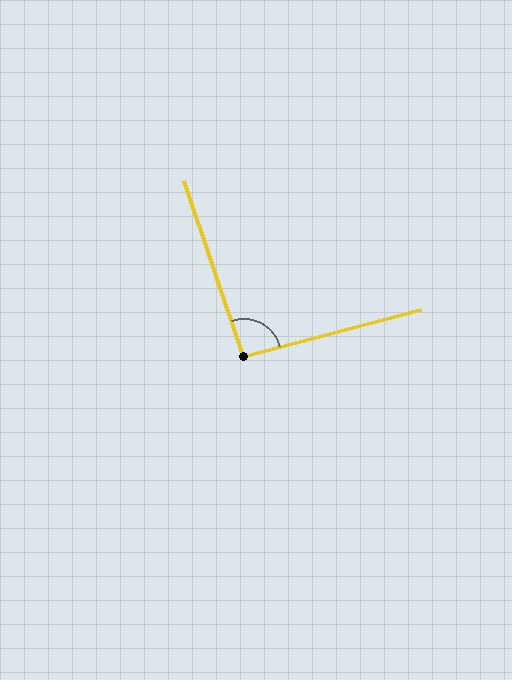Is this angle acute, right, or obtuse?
It is approximately a right angle.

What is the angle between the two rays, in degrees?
Approximately 94 degrees.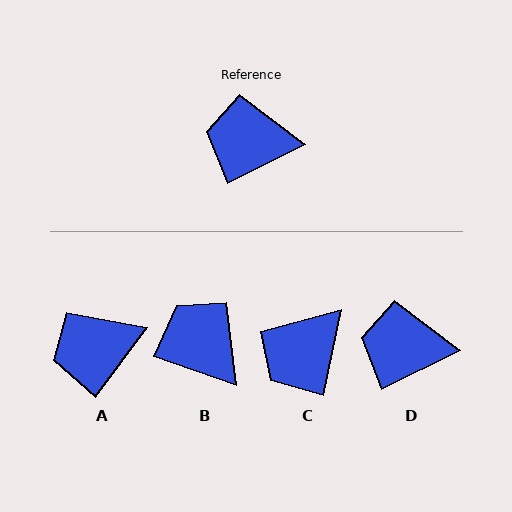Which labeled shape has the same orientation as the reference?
D.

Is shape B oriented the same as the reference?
No, it is off by about 45 degrees.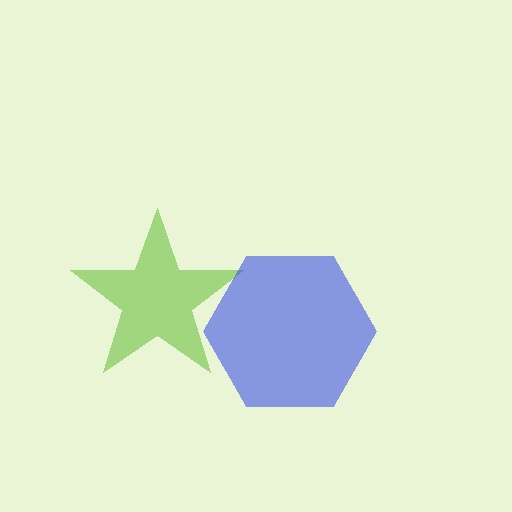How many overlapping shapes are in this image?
There are 2 overlapping shapes in the image.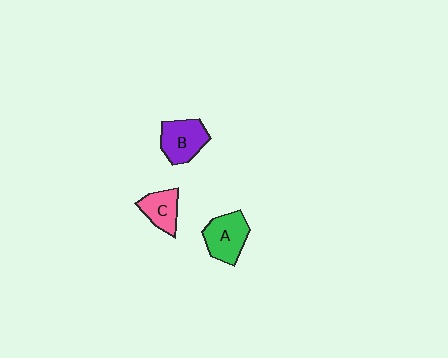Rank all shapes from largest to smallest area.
From largest to smallest: A (green), B (purple), C (pink).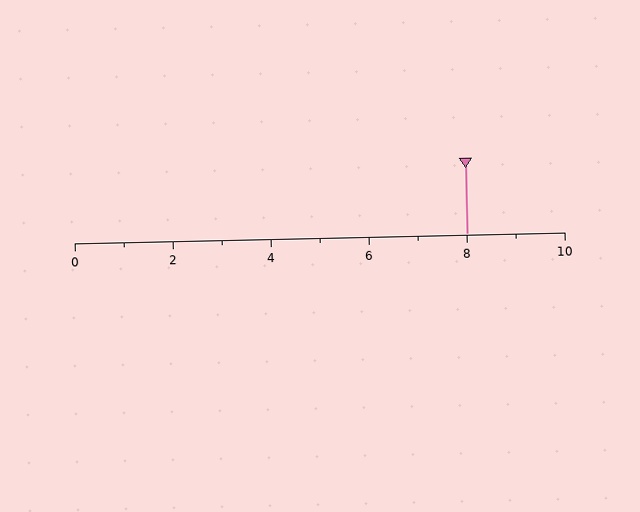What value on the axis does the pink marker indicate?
The marker indicates approximately 8.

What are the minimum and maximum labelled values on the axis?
The axis runs from 0 to 10.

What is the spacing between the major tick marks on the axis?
The major ticks are spaced 2 apart.